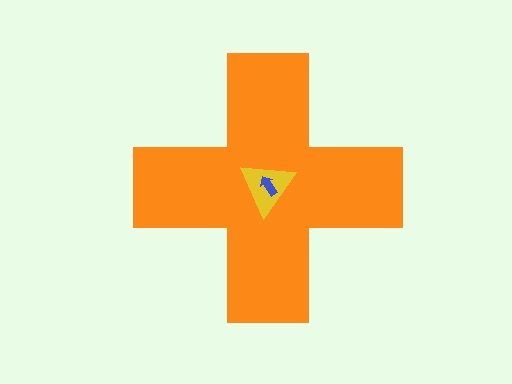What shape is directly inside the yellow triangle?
The blue arrow.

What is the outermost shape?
The orange cross.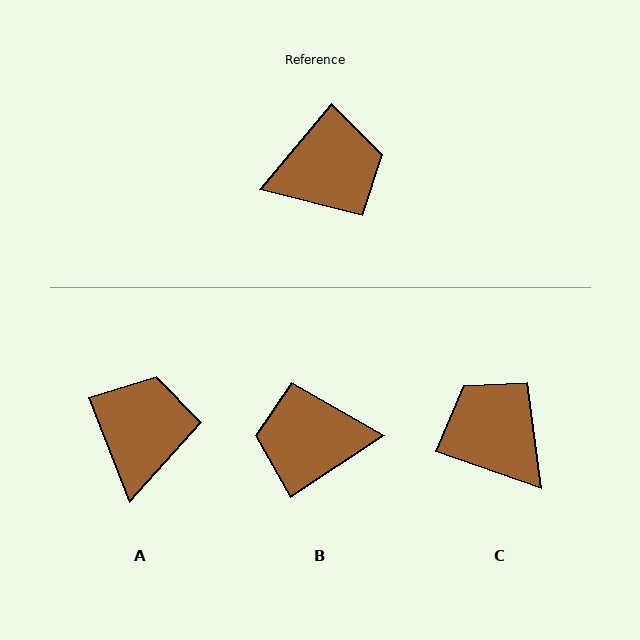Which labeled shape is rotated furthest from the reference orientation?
B, about 164 degrees away.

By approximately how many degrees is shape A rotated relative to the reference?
Approximately 62 degrees counter-clockwise.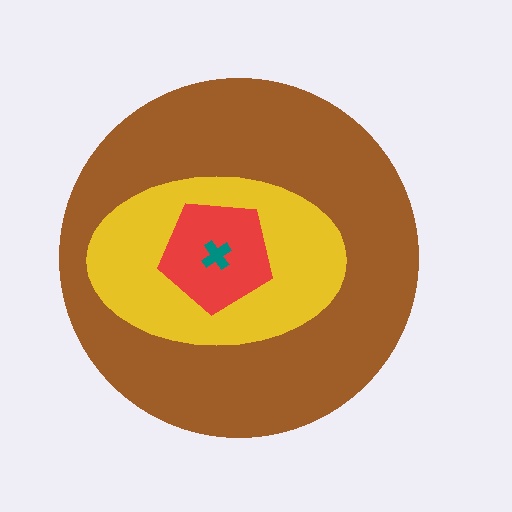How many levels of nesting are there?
4.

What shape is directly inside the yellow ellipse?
The red pentagon.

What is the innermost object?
The teal cross.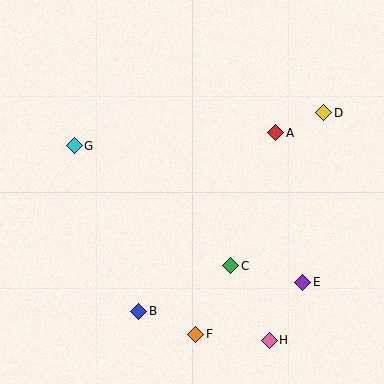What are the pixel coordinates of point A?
Point A is at (276, 133).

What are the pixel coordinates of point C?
Point C is at (231, 266).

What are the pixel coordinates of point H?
Point H is at (269, 340).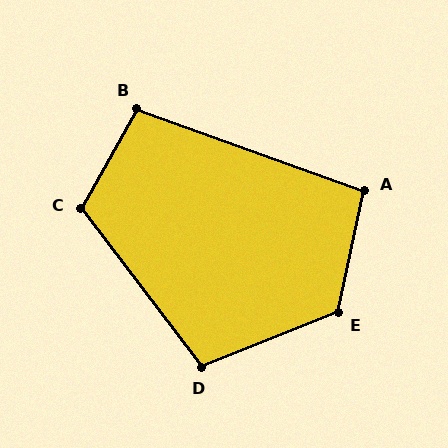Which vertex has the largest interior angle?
E, at approximately 124 degrees.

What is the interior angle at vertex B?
Approximately 100 degrees (obtuse).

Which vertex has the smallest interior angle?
A, at approximately 98 degrees.